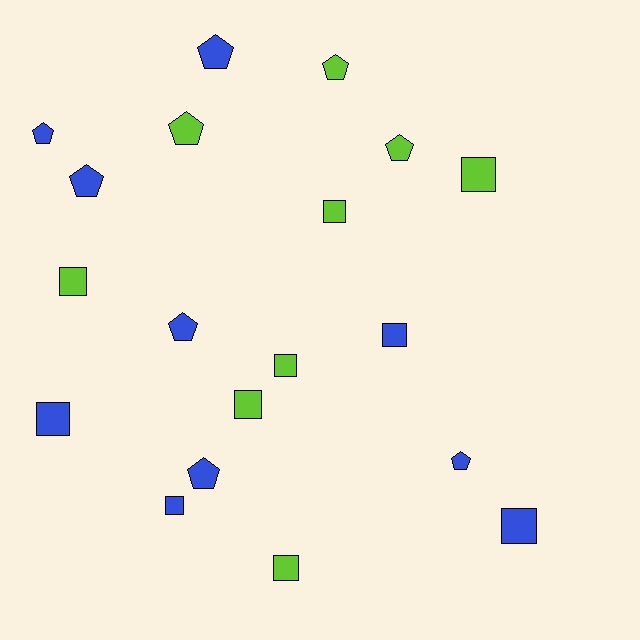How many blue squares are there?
There are 4 blue squares.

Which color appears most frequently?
Blue, with 10 objects.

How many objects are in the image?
There are 19 objects.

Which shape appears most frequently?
Square, with 10 objects.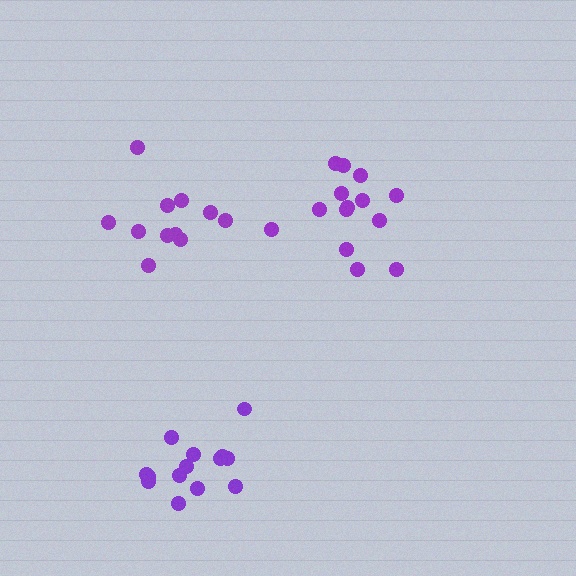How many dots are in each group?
Group 1: 14 dots, Group 2: 14 dots, Group 3: 11 dots (39 total).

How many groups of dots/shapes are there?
There are 3 groups.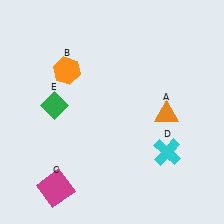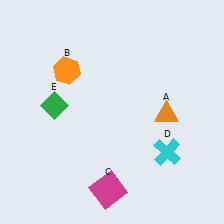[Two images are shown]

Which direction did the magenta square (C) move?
The magenta square (C) moved right.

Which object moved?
The magenta square (C) moved right.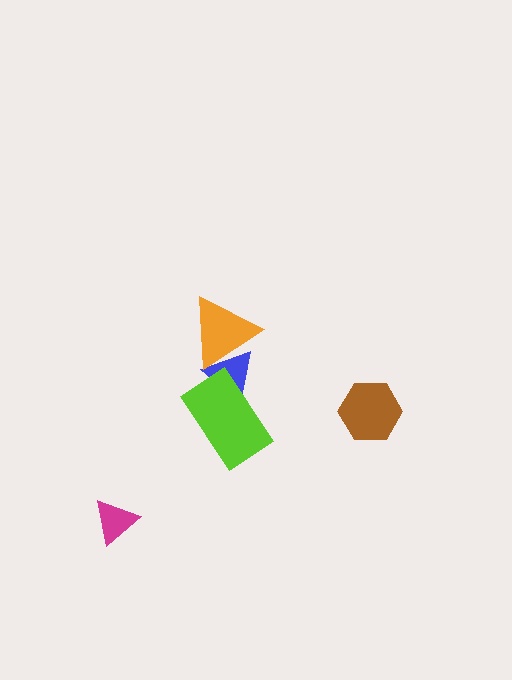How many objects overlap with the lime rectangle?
1 object overlaps with the lime rectangle.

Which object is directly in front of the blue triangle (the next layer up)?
The orange triangle is directly in front of the blue triangle.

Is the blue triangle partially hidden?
Yes, it is partially covered by another shape.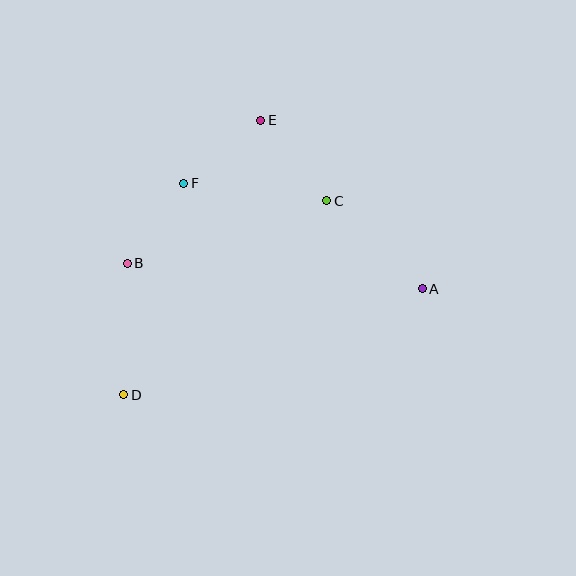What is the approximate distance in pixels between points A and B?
The distance between A and B is approximately 296 pixels.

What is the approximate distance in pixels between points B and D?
The distance between B and D is approximately 132 pixels.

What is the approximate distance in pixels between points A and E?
The distance between A and E is approximately 234 pixels.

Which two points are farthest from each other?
Points A and D are farthest from each other.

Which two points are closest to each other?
Points B and F are closest to each other.